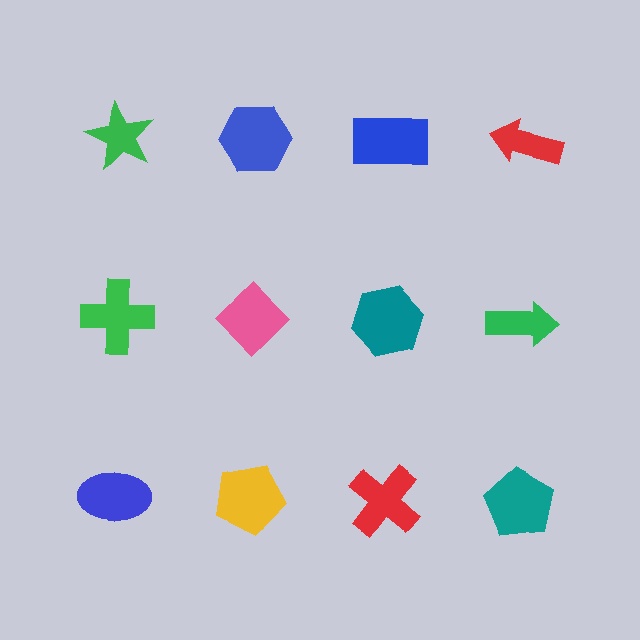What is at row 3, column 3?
A red cross.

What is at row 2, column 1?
A green cross.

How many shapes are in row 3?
4 shapes.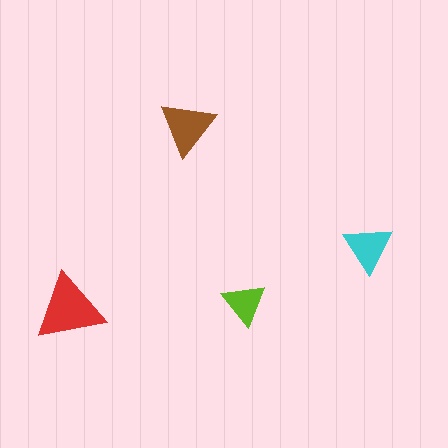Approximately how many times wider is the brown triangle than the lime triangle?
About 1.5 times wider.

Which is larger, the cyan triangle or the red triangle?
The red one.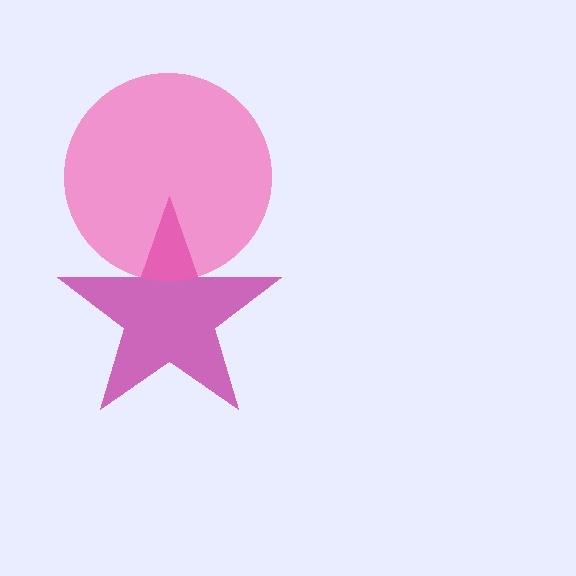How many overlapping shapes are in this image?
There are 2 overlapping shapes in the image.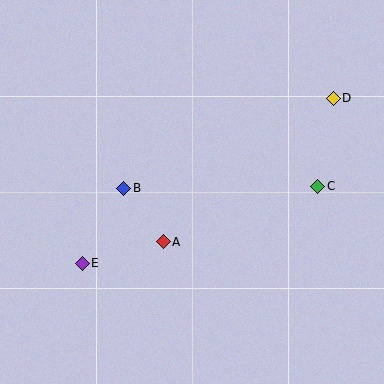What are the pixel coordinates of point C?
Point C is at (318, 186).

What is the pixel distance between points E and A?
The distance between E and A is 84 pixels.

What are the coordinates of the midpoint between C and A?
The midpoint between C and A is at (241, 214).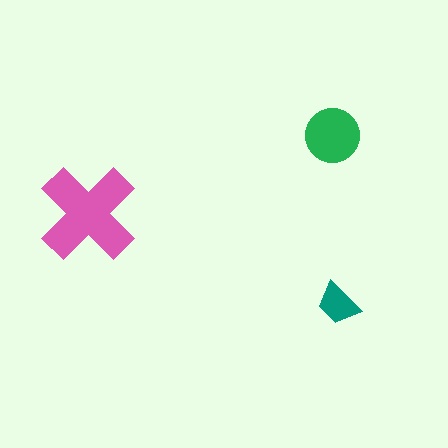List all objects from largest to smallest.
The pink cross, the green circle, the teal trapezoid.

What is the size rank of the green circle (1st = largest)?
2nd.